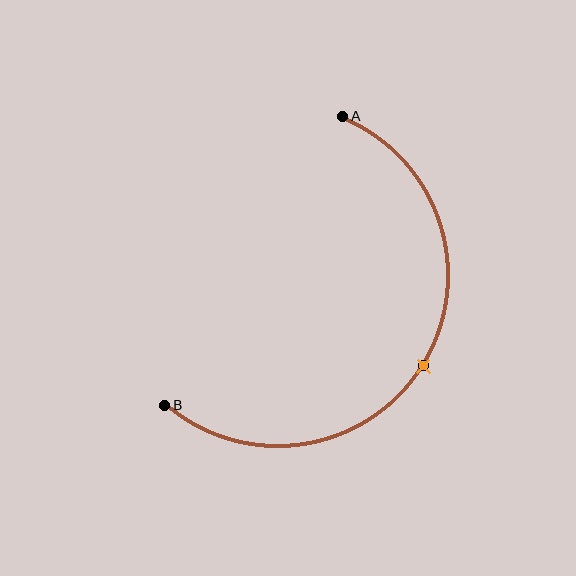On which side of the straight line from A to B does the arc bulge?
The arc bulges to the right of the straight line connecting A and B.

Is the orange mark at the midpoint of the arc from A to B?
Yes. The orange mark lies on the arc at equal arc-length from both A and B — it is the arc midpoint.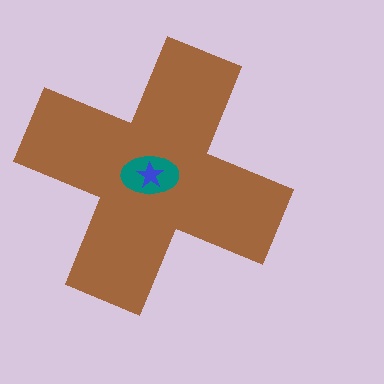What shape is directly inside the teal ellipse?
The blue star.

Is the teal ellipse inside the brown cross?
Yes.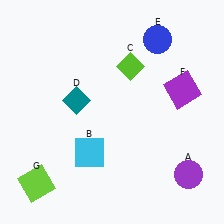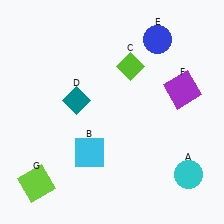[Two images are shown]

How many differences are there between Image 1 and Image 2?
There is 1 difference between the two images.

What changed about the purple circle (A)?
In Image 1, A is purple. In Image 2, it changed to cyan.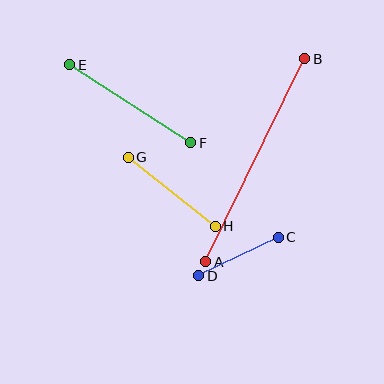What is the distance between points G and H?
The distance is approximately 111 pixels.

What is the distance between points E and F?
The distance is approximately 144 pixels.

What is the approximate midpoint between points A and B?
The midpoint is at approximately (255, 160) pixels.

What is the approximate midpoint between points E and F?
The midpoint is at approximately (130, 104) pixels.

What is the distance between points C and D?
The distance is approximately 88 pixels.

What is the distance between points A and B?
The distance is approximately 226 pixels.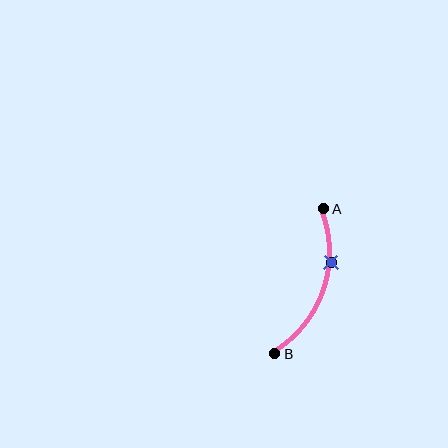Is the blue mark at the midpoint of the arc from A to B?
No. The blue mark lies on the arc but is closer to endpoint A. The arc midpoint would be at the point on the curve equidistant along the arc from both A and B.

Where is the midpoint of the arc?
The arc midpoint is the point on the curve farthest from the straight line joining A and B. It sits to the right of that line.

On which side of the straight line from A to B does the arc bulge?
The arc bulges to the right of the straight line connecting A and B.